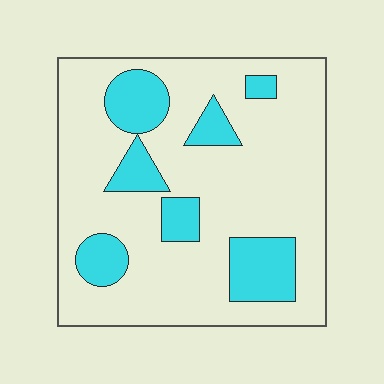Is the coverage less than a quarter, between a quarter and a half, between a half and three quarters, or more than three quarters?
Less than a quarter.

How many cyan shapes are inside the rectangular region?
7.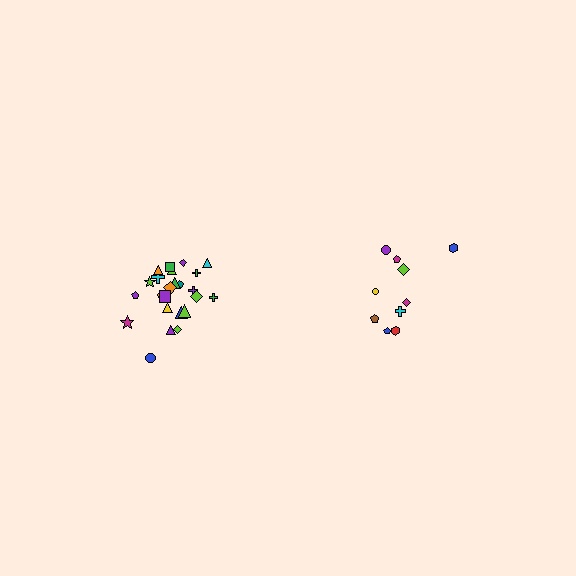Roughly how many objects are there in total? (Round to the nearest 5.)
Roughly 35 objects in total.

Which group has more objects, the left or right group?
The left group.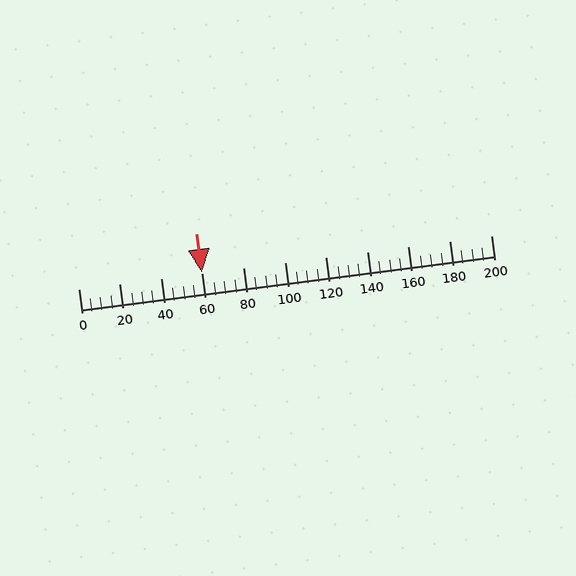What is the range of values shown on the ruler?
The ruler shows values from 0 to 200.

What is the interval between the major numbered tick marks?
The major tick marks are spaced 20 units apart.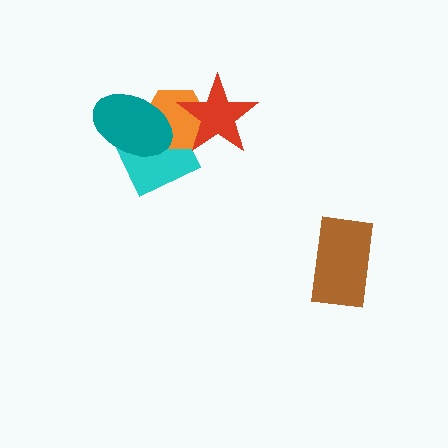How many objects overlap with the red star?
2 objects overlap with the red star.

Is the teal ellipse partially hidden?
No, no other shape covers it.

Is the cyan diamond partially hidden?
Yes, it is partially covered by another shape.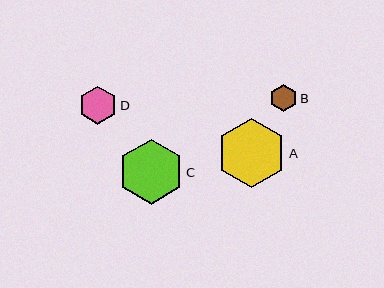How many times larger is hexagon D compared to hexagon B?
Hexagon D is approximately 1.4 times the size of hexagon B.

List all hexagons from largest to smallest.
From largest to smallest: A, C, D, B.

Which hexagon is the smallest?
Hexagon B is the smallest with a size of approximately 28 pixels.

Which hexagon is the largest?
Hexagon A is the largest with a size of approximately 69 pixels.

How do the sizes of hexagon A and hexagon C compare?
Hexagon A and hexagon C are approximately the same size.